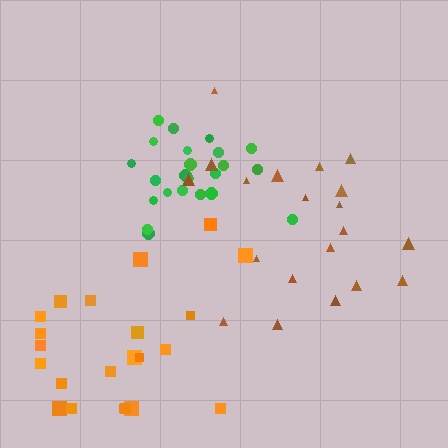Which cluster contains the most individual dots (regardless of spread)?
Green (23).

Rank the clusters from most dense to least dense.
green, brown, orange.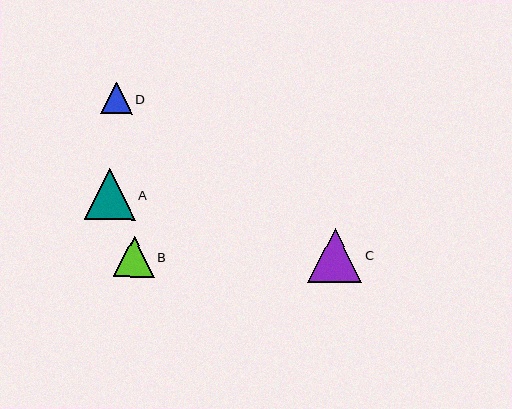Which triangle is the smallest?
Triangle D is the smallest with a size of approximately 32 pixels.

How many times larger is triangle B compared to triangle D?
Triangle B is approximately 1.3 times the size of triangle D.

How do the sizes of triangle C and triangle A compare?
Triangle C and triangle A are approximately the same size.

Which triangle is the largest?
Triangle C is the largest with a size of approximately 54 pixels.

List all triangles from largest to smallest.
From largest to smallest: C, A, B, D.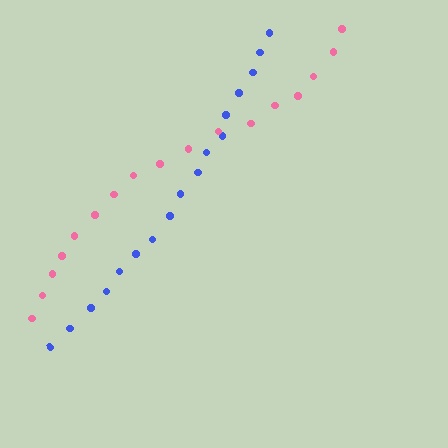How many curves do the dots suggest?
There are 2 distinct paths.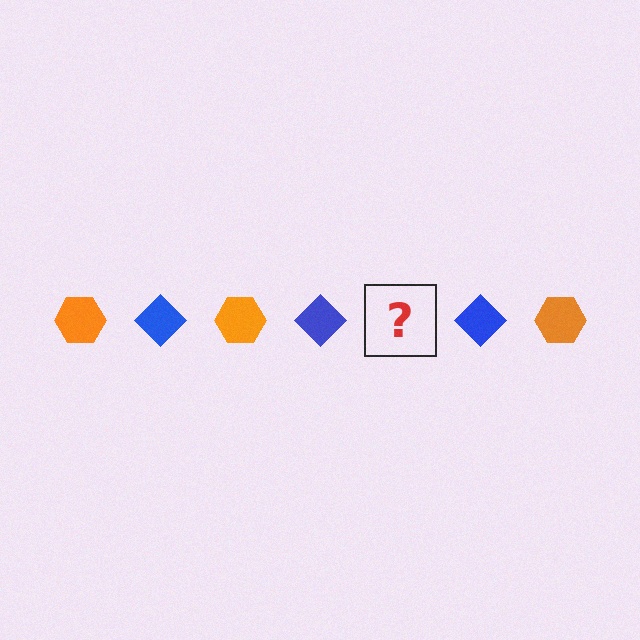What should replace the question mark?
The question mark should be replaced with an orange hexagon.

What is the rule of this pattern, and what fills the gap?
The rule is that the pattern alternates between orange hexagon and blue diamond. The gap should be filled with an orange hexagon.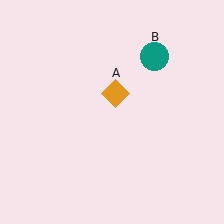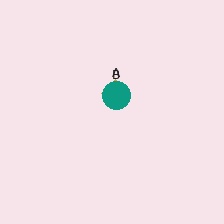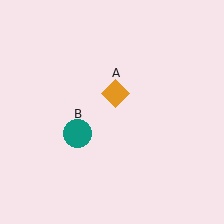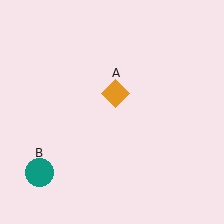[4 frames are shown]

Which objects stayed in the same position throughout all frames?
Orange diamond (object A) remained stationary.